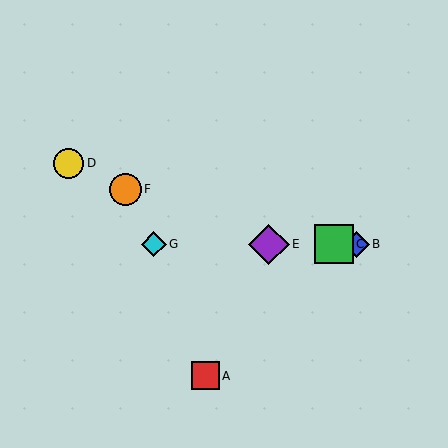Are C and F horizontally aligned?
No, C is at y≈244 and F is at y≈189.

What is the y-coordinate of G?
Object G is at y≈244.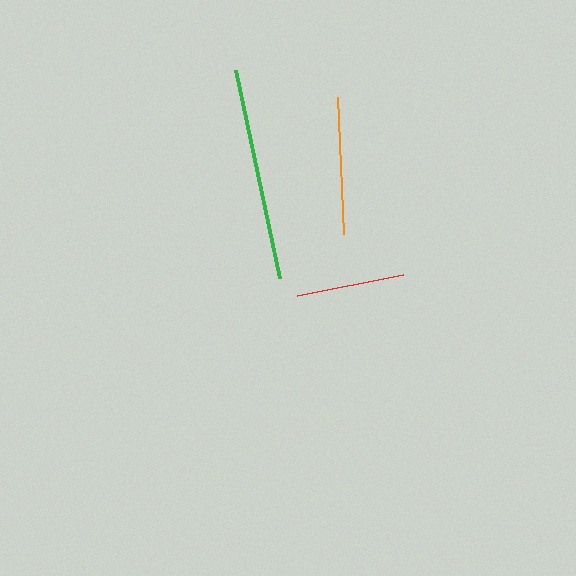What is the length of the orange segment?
The orange segment is approximately 138 pixels long.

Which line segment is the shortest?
The red line is the shortest at approximately 108 pixels.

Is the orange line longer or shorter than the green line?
The green line is longer than the orange line.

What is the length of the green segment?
The green segment is approximately 213 pixels long.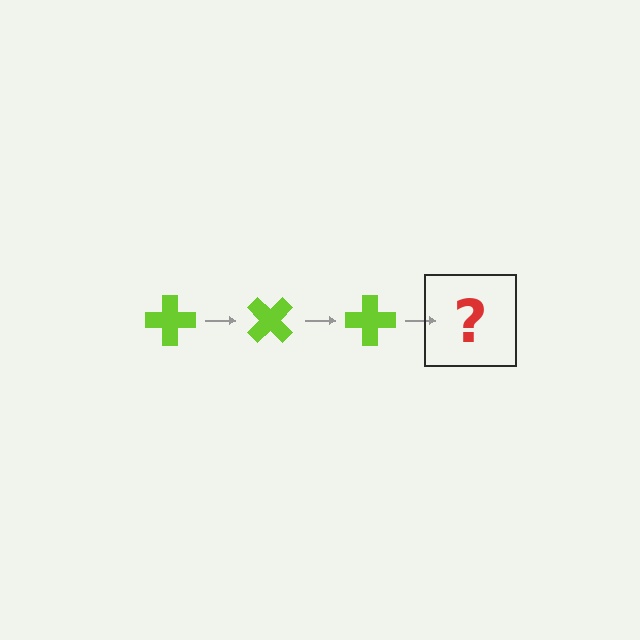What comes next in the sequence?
The next element should be a lime cross rotated 135 degrees.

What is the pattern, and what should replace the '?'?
The pattern is that the cross rotates 45 degrees each step. The '?' should be a lime cross rotated 135 degrees.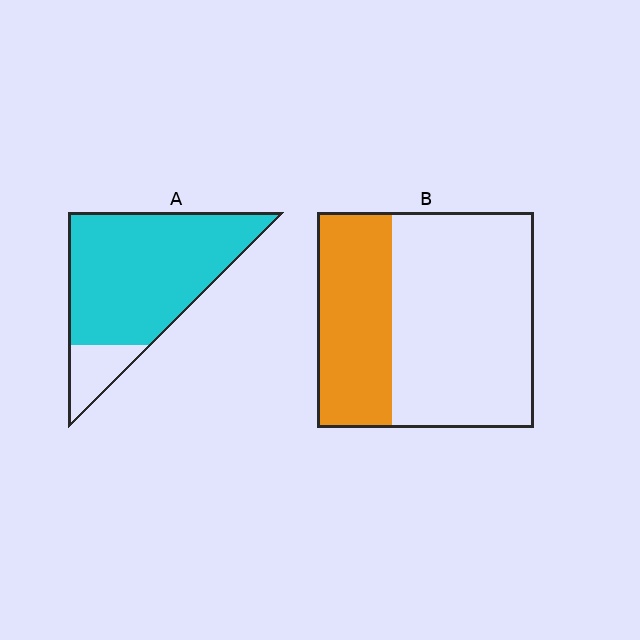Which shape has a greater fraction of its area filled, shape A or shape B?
Shape A.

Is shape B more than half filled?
No.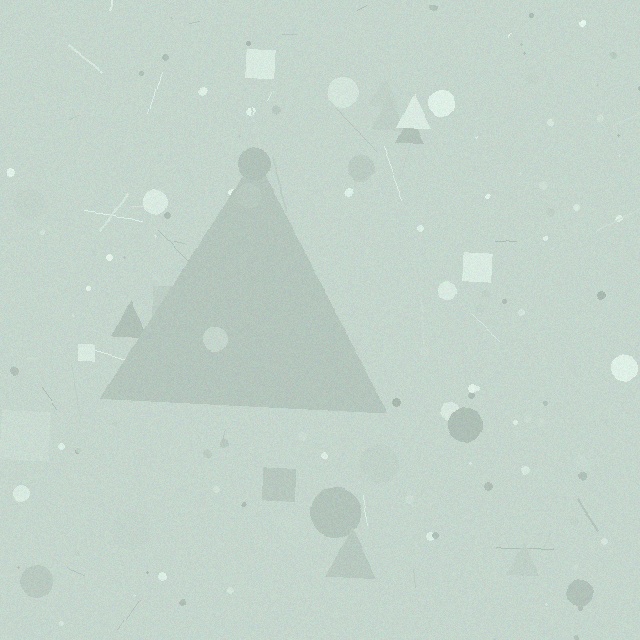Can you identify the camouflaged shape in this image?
The camouflaged shape is a triangle.